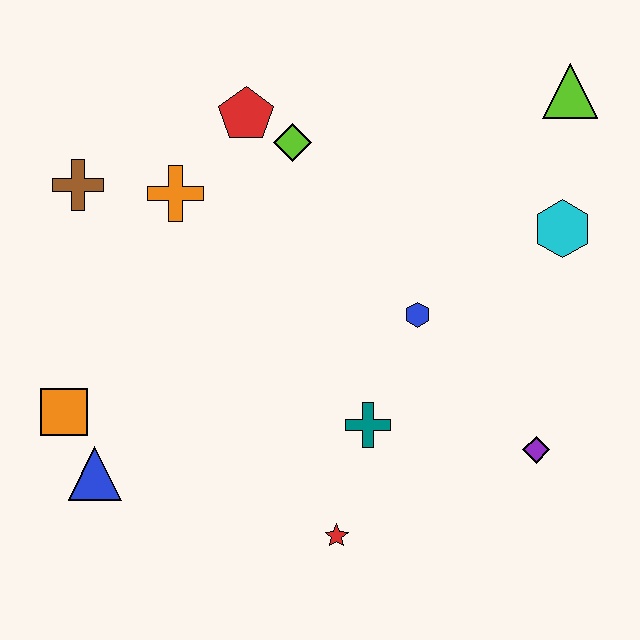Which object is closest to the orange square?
The blue triangle is closest to the orange square.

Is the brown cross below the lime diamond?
Yes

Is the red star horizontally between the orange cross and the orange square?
No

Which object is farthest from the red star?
The lime triangle is farthest from the red star.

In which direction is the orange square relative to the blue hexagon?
The orange square is to the left of the blue hexagon.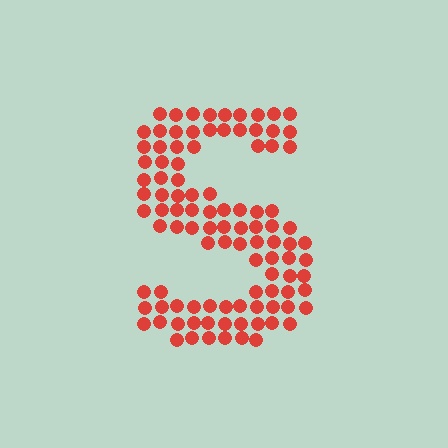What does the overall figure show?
The overall figure shows the letter S.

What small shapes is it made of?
It is made of small circles.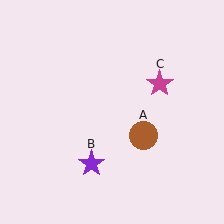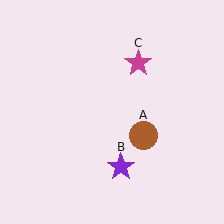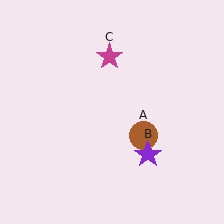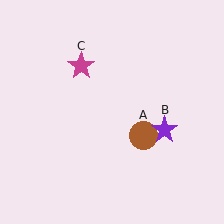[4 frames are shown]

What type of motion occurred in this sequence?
The purple star (object B), magenta star (object C) rotated counterclockwise around the center of the scene.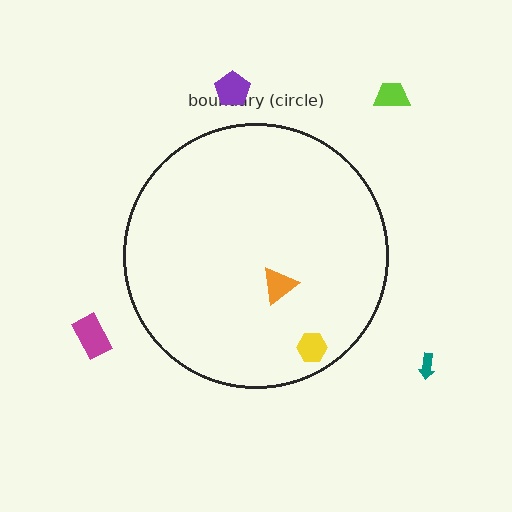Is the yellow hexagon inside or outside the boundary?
Inside.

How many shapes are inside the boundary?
2 inside, 4 outside.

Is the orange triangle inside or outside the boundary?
Inside.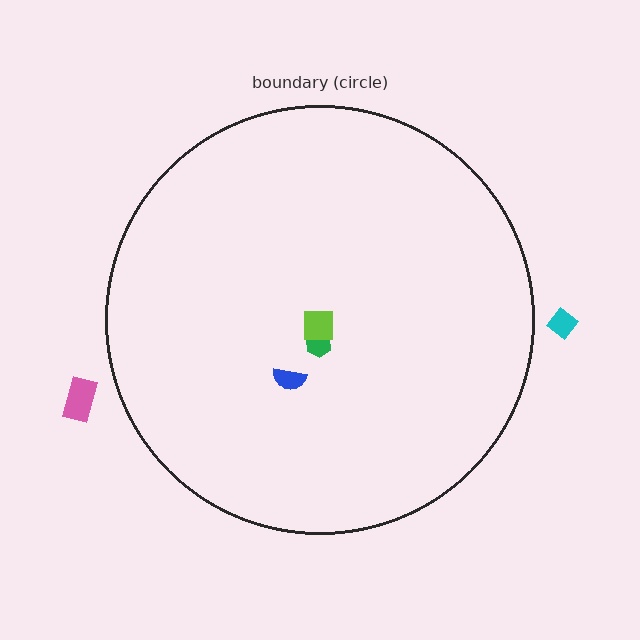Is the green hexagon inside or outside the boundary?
Inside.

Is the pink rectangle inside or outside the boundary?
Outside.